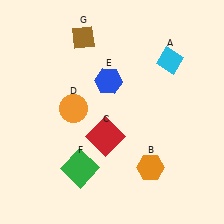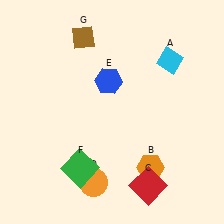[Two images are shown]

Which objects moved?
The objects that moved are: the red square (C), the orange circle (D).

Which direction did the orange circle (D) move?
The orange circle (D) moved down.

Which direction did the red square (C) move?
The red square (C) moved down.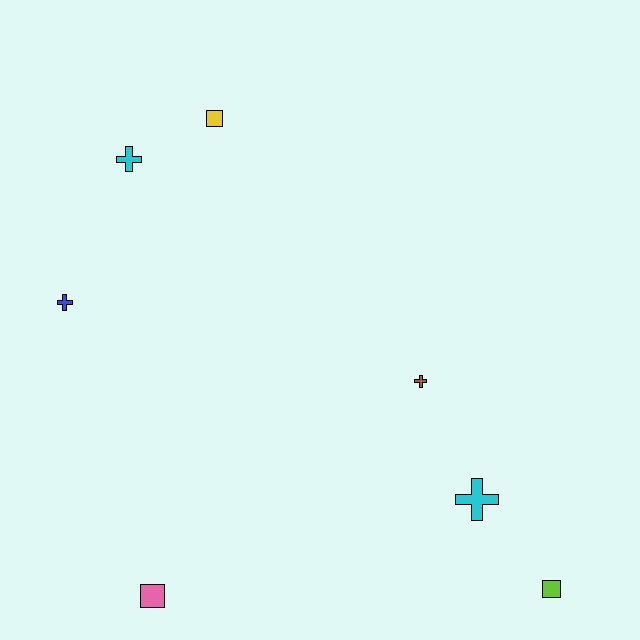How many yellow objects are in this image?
There is 1 yellow object.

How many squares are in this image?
There are 3 squares.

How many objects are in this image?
There are 7 objects.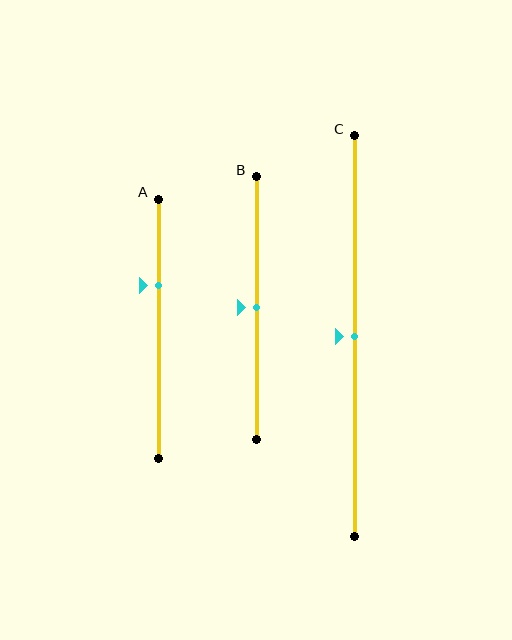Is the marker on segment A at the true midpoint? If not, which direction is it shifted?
No, the marker on segment A is shifted upward by about 17% of the segment length.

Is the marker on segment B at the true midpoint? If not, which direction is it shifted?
Yes, the marker on segment B is at the true midpoint.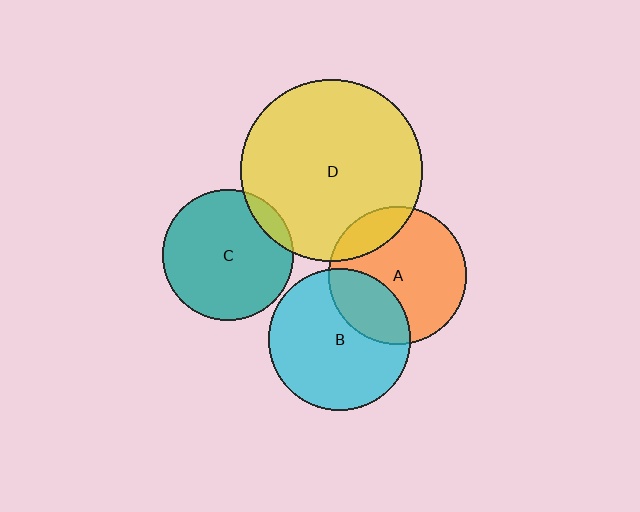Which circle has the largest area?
Circle D (yellow).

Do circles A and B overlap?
Yes.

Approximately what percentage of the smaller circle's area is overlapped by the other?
Approximately 25%.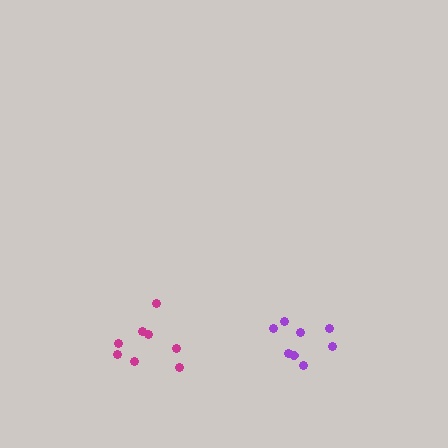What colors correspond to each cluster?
The clusters are colored: purple, magenta.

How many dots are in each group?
Group 1: 8 dots, Group 2: 8 dots (16 total).